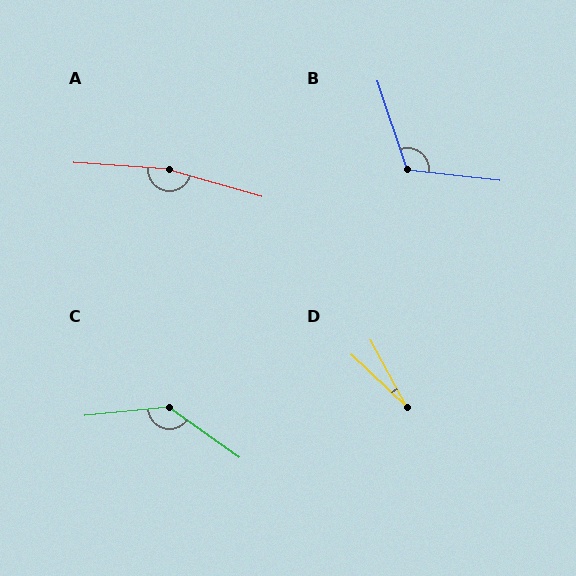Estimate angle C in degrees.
Approximately 139 degrees.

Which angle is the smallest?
D, at approximately 19 degrees.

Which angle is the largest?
A, at approximately 168 degrees.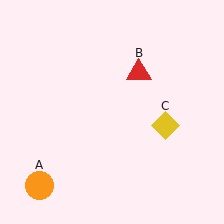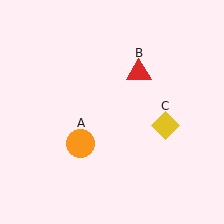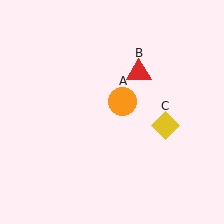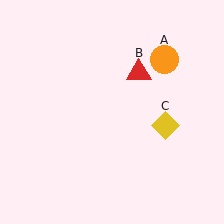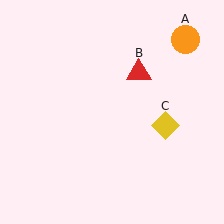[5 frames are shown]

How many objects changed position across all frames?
1 object changed position: orange circle (object A).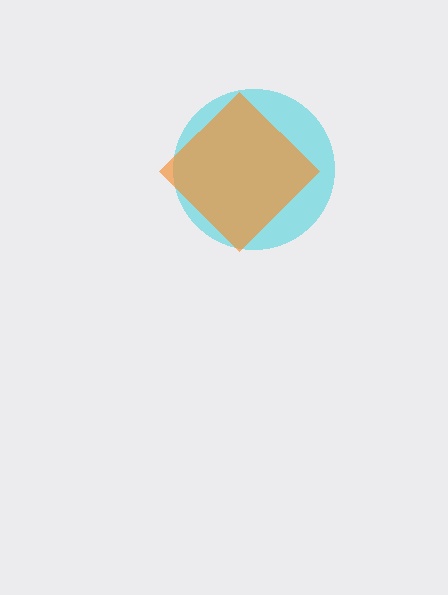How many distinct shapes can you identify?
There are 2 distinct shapes: a cyan circle, an orange diamond.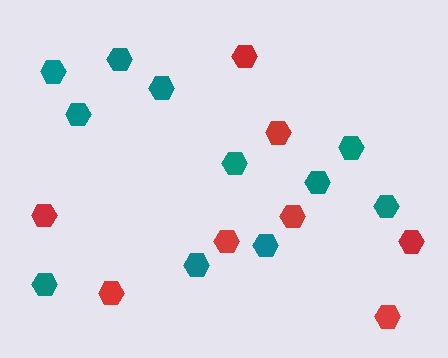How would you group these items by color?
There are 2 groups: one group of teal hexagons (11) and one group of red hexagons (8).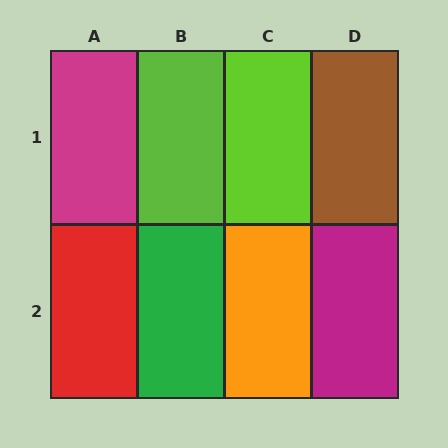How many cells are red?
1 cell is red.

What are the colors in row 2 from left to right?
Red, green, orange, magenta.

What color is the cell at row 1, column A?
Magenta.